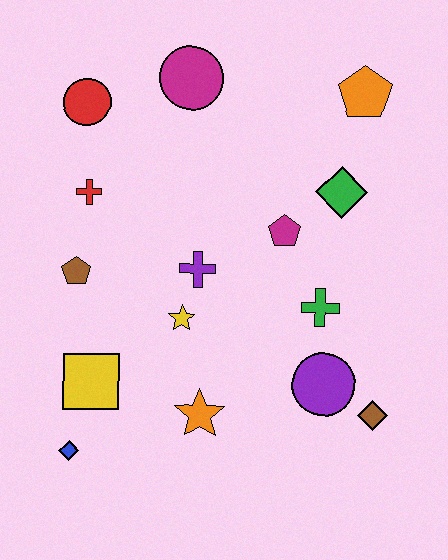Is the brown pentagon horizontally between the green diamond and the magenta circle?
No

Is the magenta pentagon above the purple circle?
Yes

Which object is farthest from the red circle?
The brown diamond is farthest from the red circle.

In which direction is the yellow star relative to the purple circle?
The yellow star is to the left of the purple circle.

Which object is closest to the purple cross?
The yellow star is closest to the purple cross.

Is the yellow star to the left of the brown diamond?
Yes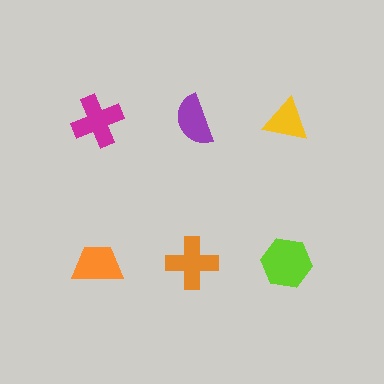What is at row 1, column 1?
A magenta cross.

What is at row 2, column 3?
A lime hexagon.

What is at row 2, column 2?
An orange cross.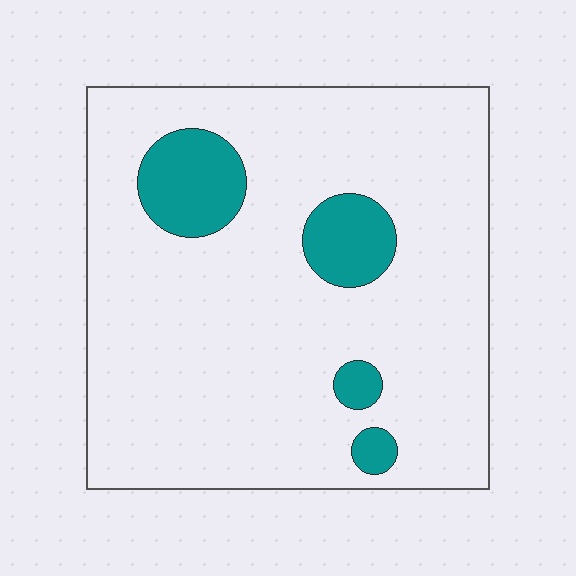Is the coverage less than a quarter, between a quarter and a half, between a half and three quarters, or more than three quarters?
Less than a quarter.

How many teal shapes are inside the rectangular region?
4.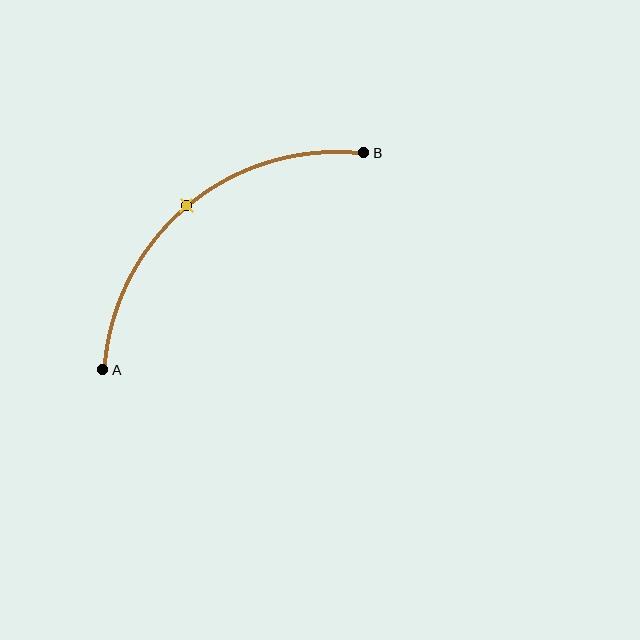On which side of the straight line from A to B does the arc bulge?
The arc bulges above and to the left of the straight line connecting A and B.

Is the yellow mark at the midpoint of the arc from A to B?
Yes. The yellow mark lies on the arc at equal arc-length from both A and B — it is the arc midpoint.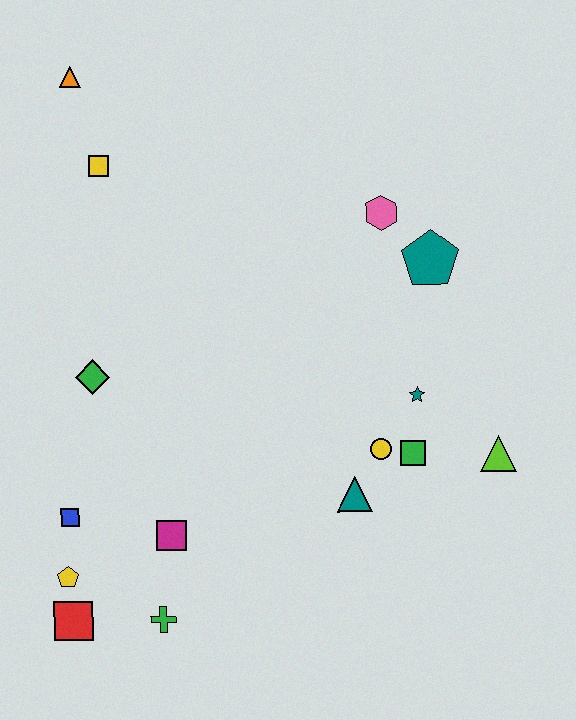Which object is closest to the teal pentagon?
The pink hexagon is closest to the teal pentagon.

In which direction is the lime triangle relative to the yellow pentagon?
The lime triangle is to the right of the yellow pentagon.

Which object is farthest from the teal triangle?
The orange triangle is farthest from the teal triangle.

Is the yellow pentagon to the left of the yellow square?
Yes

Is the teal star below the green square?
No